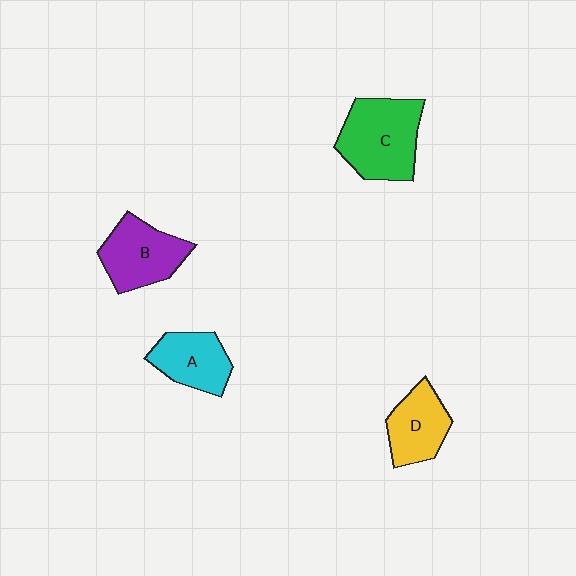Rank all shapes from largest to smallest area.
From largest to smallest: C (green), B (purple), D (yellow), A (cyan).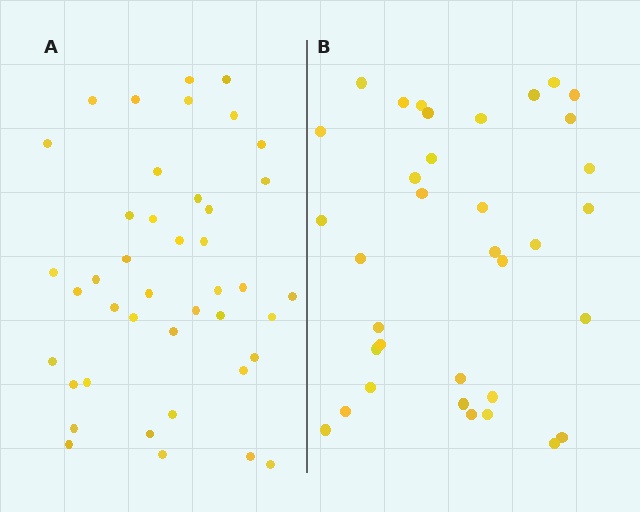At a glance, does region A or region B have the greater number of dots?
Region A (the left region) has more dots.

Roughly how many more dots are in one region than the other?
Region A has roughly 8 or so more dots than region B.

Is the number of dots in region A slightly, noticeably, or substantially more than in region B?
Region A has only slightly more — the two regions are fairly close. The ratio is roughly 1.2 to 1.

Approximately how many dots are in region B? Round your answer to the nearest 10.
About 40 dots. (The exact count is 35, which rounds to 40.)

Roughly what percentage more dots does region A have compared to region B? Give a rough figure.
About 20% more.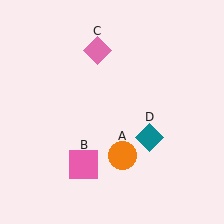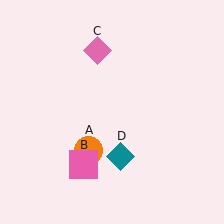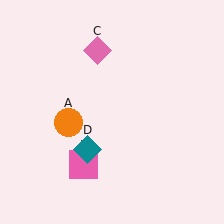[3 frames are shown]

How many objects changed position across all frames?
2 objects changed position: orange circle (object A), teal diamond (object D).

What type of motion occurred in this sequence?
The orange circle (object A), teal diamond (object D) rotated clockwise around the center of the scene.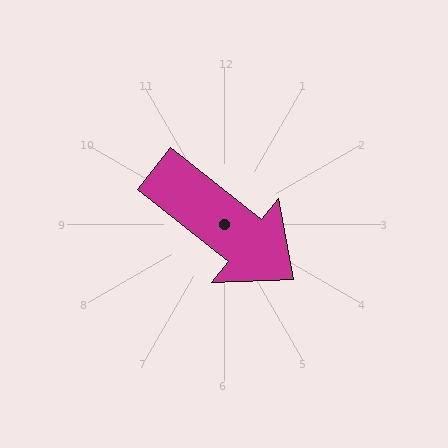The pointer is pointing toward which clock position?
Roughly 4 o'clock.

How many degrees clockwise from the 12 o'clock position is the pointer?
Approximately 129 degrees.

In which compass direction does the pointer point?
Southeast.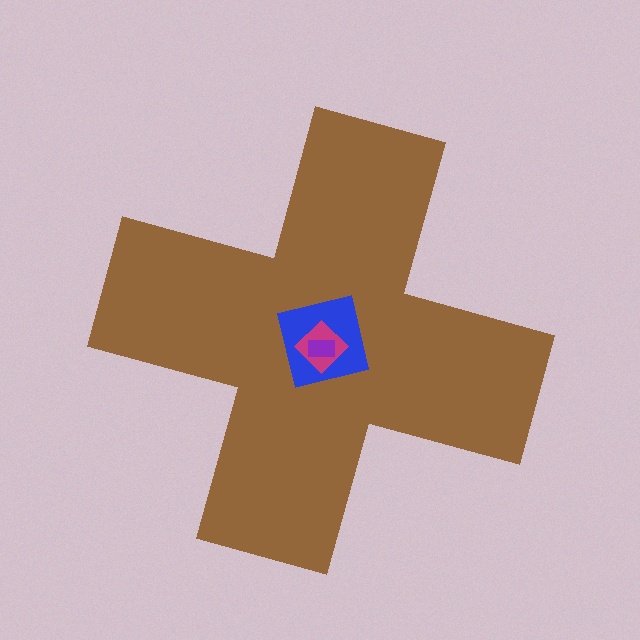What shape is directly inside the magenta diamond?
The purple rectangle.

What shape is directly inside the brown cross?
The blue square.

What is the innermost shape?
The purple rectangle.